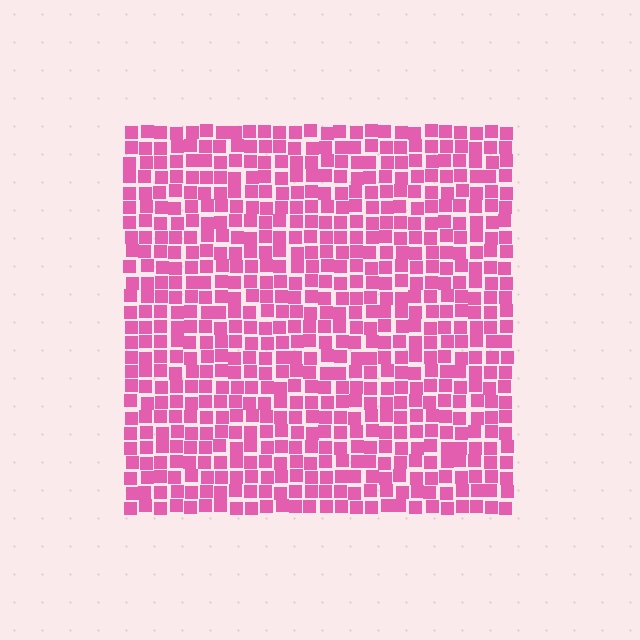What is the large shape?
The large shape is a square.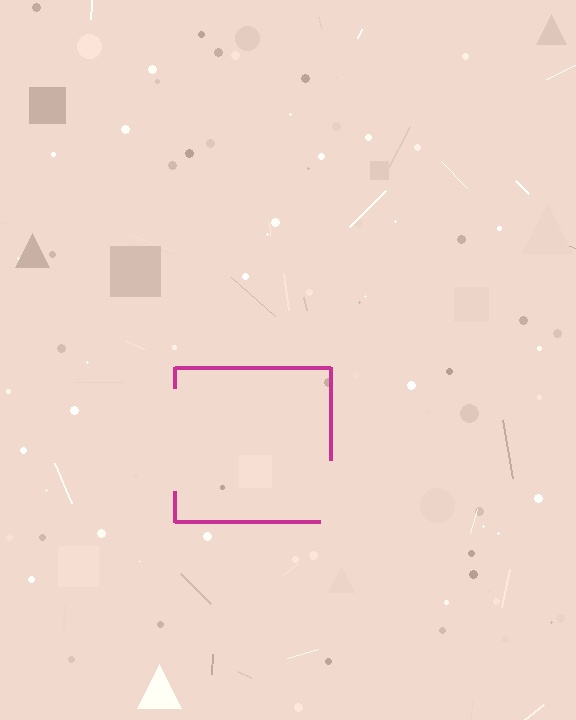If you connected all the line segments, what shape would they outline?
They would outline a square.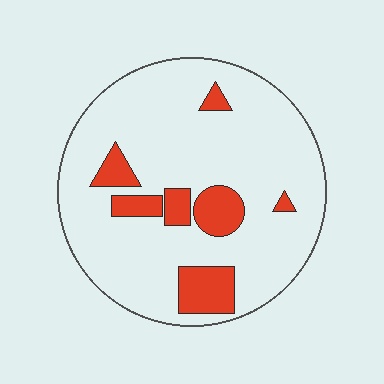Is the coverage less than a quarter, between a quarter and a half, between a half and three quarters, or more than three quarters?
Less than a quarter.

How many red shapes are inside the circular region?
7.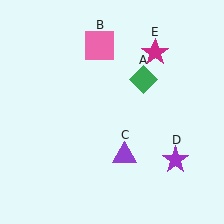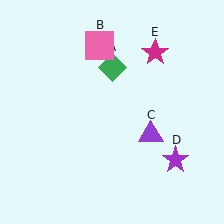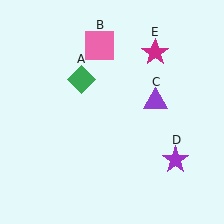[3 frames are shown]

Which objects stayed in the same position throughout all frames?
Pink square (object B) and purple star (object D) and magenta star (object E) remained stationary.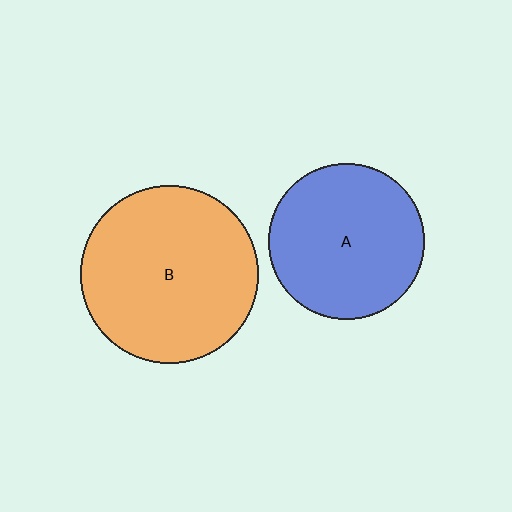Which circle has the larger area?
Circle B (orange).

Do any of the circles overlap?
No, none of the circles overlap.